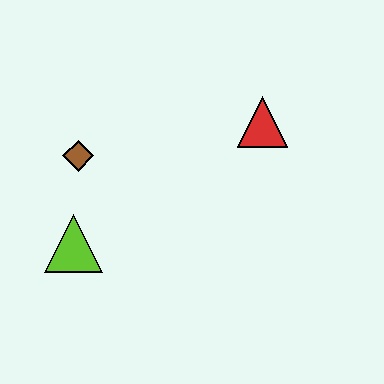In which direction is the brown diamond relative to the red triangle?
The brown diamond is to the left of the red triangle.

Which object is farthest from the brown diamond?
The red triangle is farthest from the brown diamond.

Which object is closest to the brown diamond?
The lime triangle is closest to the brown diamond.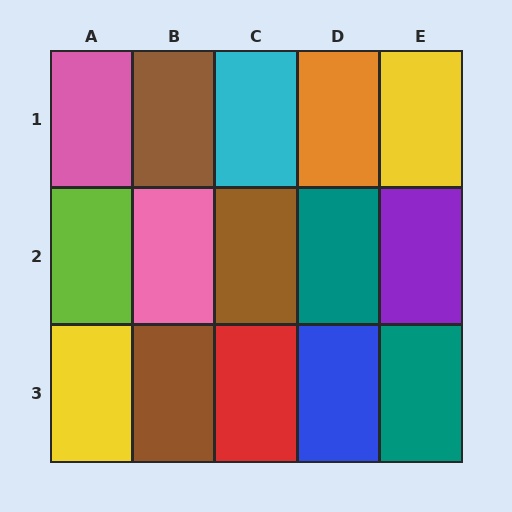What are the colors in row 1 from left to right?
Pink, brown, cyan, orange, yellow.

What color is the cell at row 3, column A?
Yellow.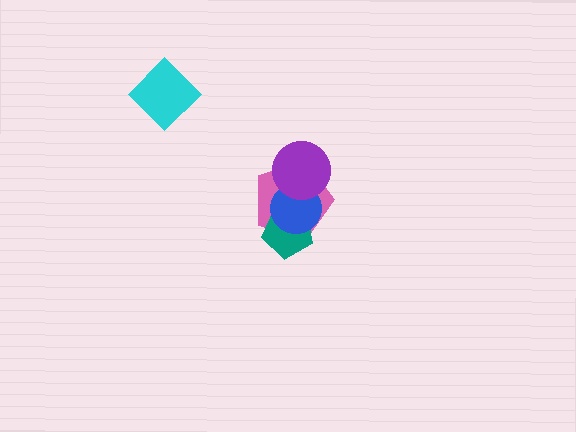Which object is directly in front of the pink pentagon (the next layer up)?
The teal pentagon is directly in front of the pink pentagon.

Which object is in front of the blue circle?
The purple circle is in front of the blue circle.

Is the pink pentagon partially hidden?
Yes, it is partially covered by another shape.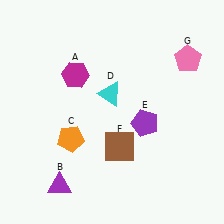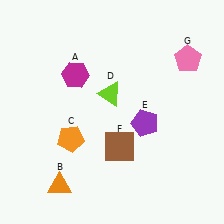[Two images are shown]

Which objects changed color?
B changed from purple to orange. D changed from cyan to lime.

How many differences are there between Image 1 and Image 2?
There are 2 differences between the two images.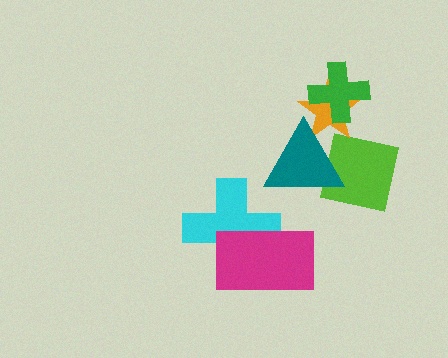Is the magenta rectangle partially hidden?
No, no other shape covers it.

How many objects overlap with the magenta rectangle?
1 object overlaps with the magenta rectangle.